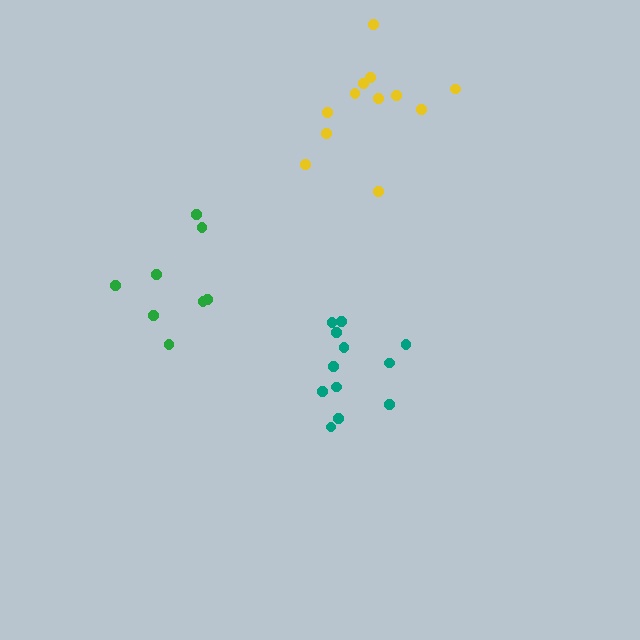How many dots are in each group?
Group 1: 12 dots, Group 2: 8 dots, Group 3: 12 dots (32 total).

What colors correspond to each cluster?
The clusters are colored: teal, green, yellow.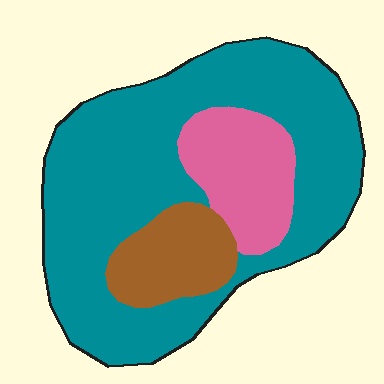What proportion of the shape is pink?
Pink takes up less than a quarter of the shape.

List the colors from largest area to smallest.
From largest to smallest: teal, pink, brown.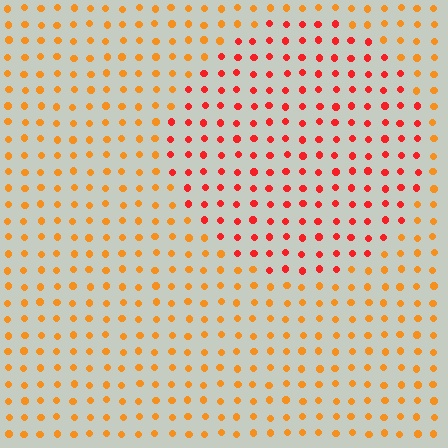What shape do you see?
I see a circle.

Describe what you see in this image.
The image is filled with small orange elements in a uniform arrangement. A circle-shaped region is visible where the elements are tinted to a slightly different hue, forming a subtle color boundary.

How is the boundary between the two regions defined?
The boundary is defined purely by a slight shift in hue (about 33 degrees). Spacing, size, and orientation are identical on both sides.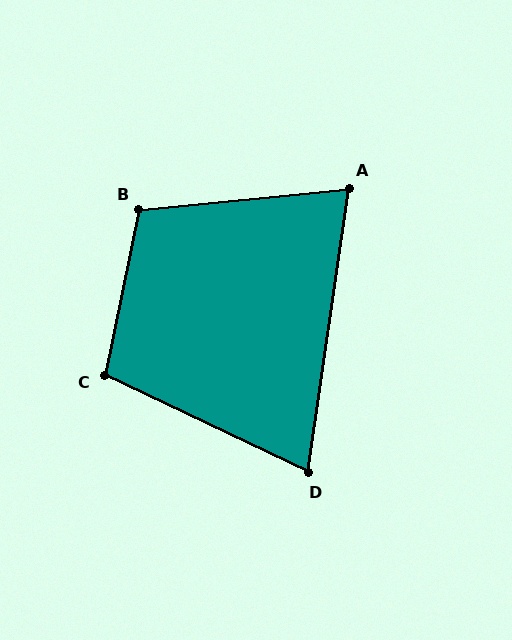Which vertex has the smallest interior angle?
D, at approximately 73 degrees.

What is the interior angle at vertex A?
Approximately 76 degrees (acute).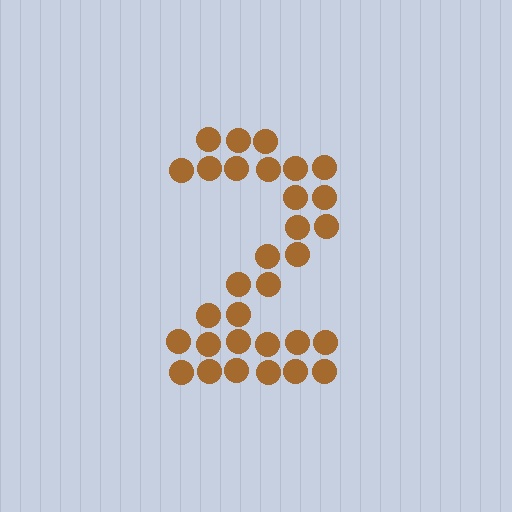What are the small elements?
The small elements are circles.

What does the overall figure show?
The overall figure shows the digit 2.